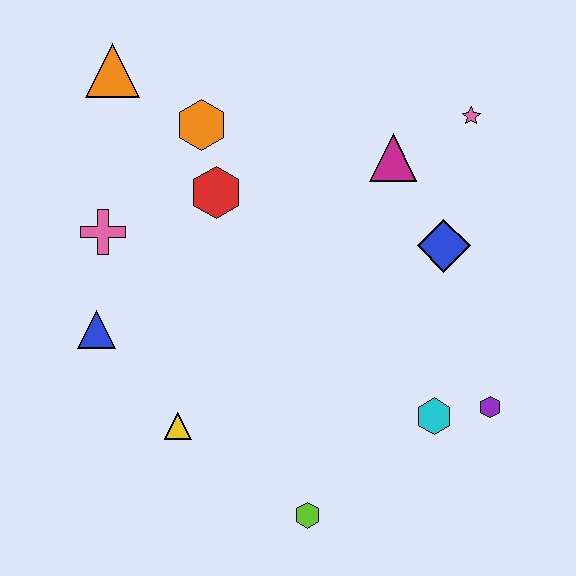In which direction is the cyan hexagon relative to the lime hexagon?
The cyan hexagon is to the right of the lime hexagon.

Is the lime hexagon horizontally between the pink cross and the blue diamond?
Yes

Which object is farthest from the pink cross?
The purple hexagon is farthest from the pink cross.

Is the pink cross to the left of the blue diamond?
Yes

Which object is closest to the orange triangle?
The orange hexagon is closest to the orange triangle.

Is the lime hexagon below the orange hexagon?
Yes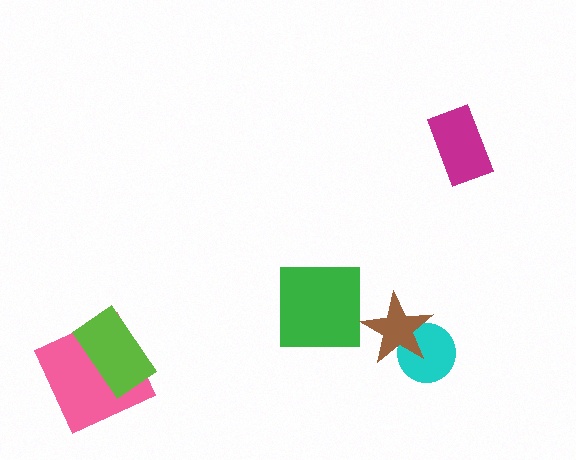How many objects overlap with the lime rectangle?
1 object overlaps with the lime rectangle.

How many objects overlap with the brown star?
1 object overlaps with the brown star.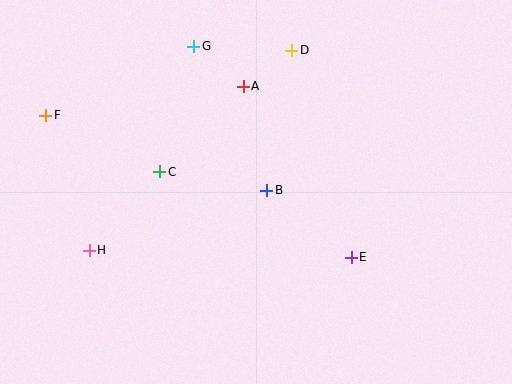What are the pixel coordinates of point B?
Point B is at (267, 190).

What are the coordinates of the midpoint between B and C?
The midpoint between B and C is at (213, 181).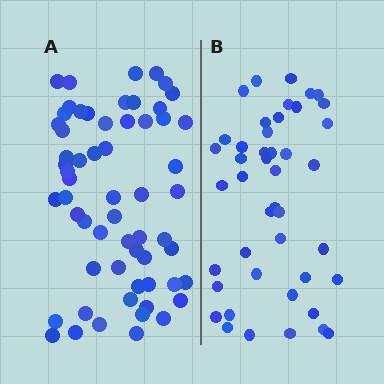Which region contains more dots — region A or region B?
Region A (the left region) has more dots.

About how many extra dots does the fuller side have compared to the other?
Region A has approximately 15 more dots than region B.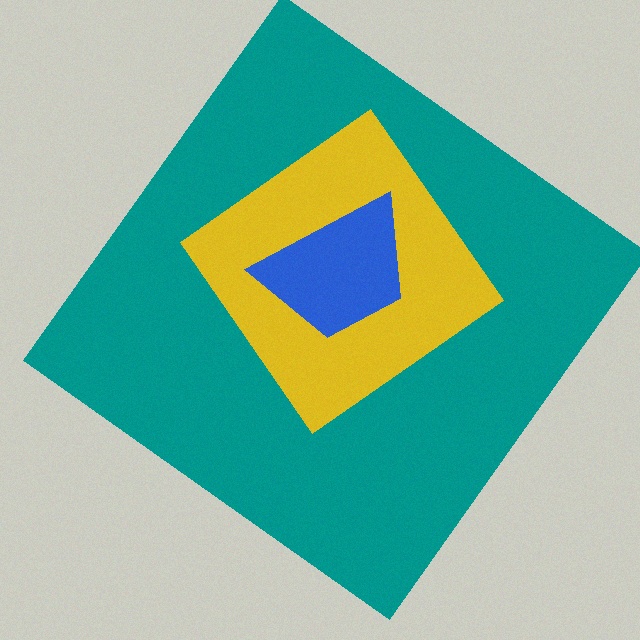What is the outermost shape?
The teal diamond.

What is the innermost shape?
The blue trapezoid.